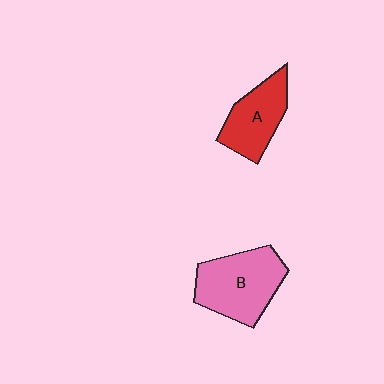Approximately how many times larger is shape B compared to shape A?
Approximately 1.4 times.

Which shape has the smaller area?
Shape A (red).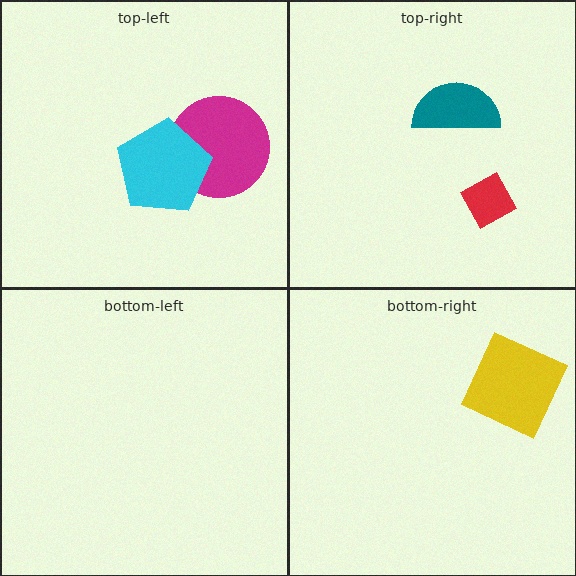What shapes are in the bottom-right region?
The yellow square.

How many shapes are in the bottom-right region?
1.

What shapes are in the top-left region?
The magenta circle, the cyan pentagon.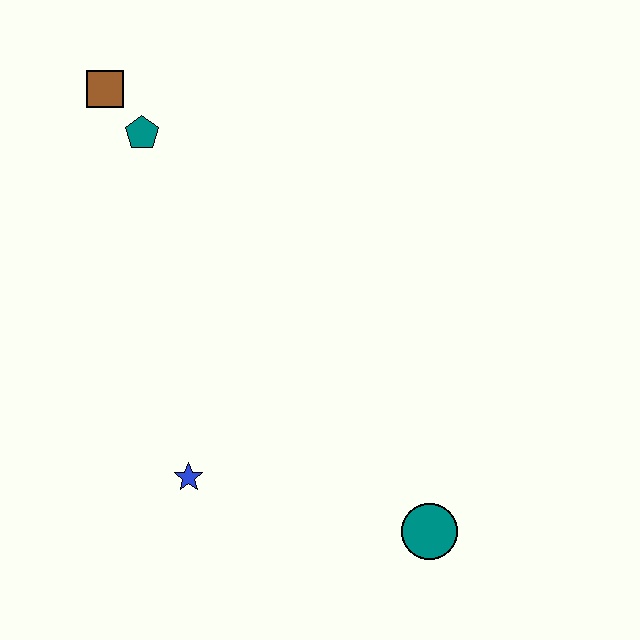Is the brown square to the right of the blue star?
No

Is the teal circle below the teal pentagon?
Yes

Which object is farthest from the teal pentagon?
The teal circle is farthest from the teal pentagon.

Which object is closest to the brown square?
The teal pentagon is closest to the brown square.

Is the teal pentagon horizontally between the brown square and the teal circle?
Yes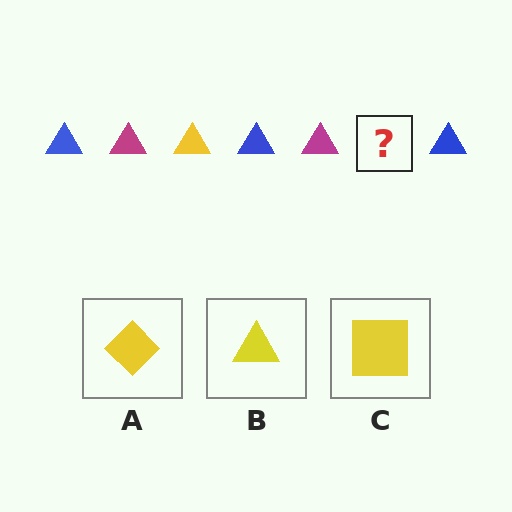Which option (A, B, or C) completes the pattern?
B.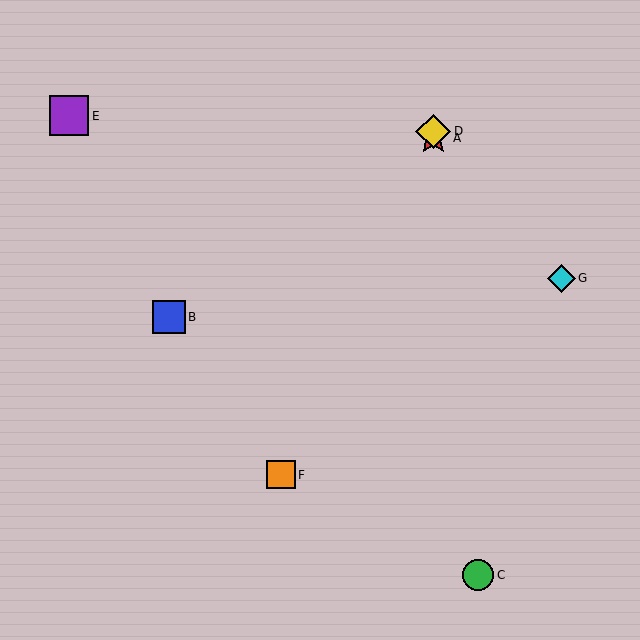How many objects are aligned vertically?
2 objects (A, D) are aligned vertically.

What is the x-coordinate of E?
Object E is at x≈69.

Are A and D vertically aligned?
Yes, both are at x≈433.